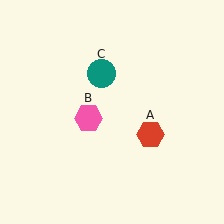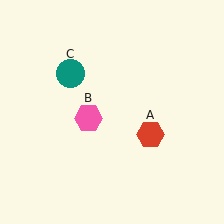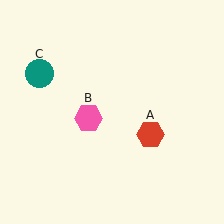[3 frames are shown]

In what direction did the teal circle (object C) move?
The teal circle (object C) moved left.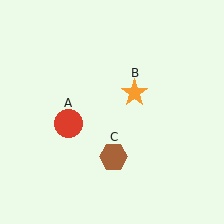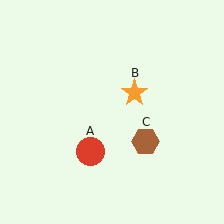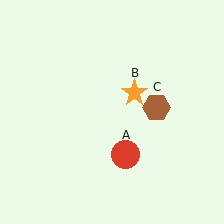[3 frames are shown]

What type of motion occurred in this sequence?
The red circle (object A), brown hexagon (object C) rotated counterclockwise around the center of the scene.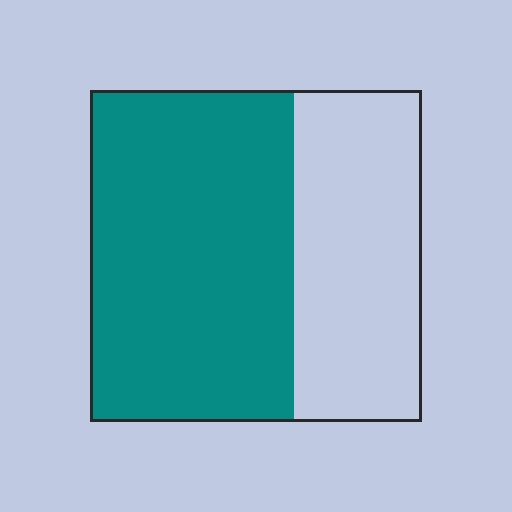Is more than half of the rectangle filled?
Yes.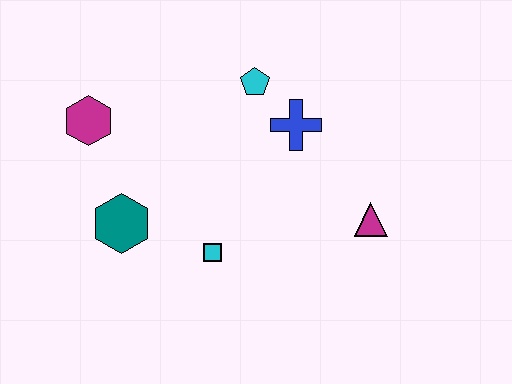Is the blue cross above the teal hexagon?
Yes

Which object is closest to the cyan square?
The teal hexagon is closest to the cyan square.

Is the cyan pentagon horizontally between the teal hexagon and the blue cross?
Yes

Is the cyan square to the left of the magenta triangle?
Yes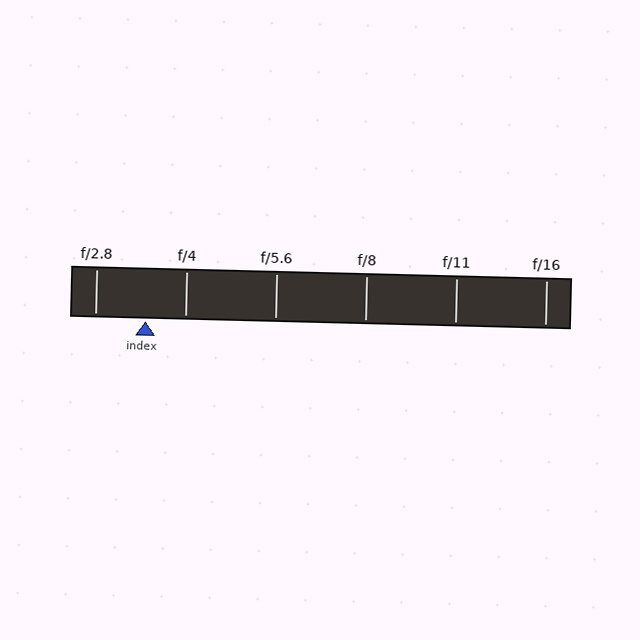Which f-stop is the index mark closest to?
The index mark is closest to f/4.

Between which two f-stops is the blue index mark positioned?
The index mark is between f/2.8 and f/4.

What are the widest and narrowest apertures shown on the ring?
The widest aperture shown is f/2.8 and the narrowest is f/16.